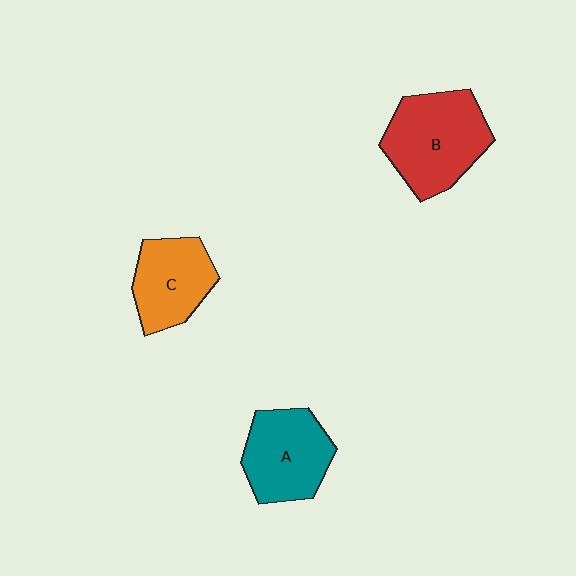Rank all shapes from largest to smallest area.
From largest to smallest: B (red), A (teal), C (orange).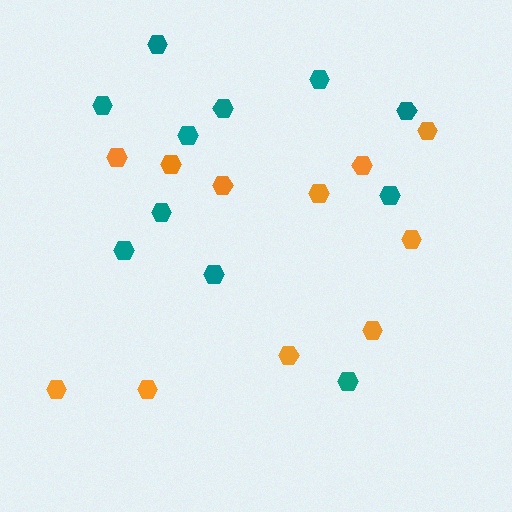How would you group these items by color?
There are 2 groups: one group of orange hexagons (11) and one group of teal hexagons (11).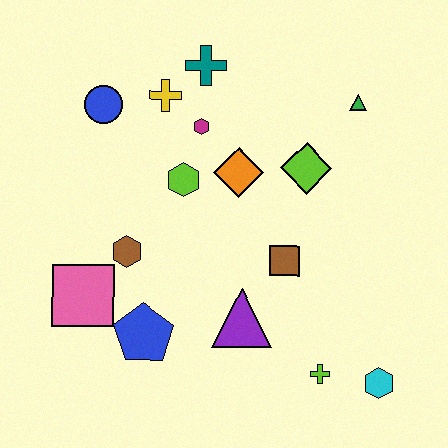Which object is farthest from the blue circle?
The cyan hexagon is farthest from the blue circle.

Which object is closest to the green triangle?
The lime diamond is closest to the green triangle.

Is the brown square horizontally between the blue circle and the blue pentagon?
No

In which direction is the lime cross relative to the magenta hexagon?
The lime cross is below the magenta hexagon.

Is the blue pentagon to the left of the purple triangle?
Yes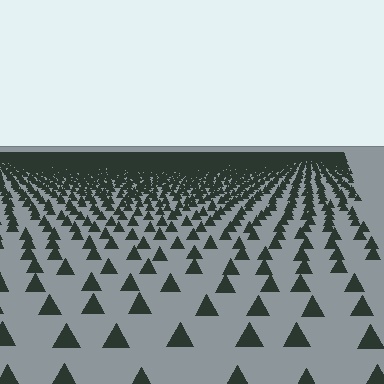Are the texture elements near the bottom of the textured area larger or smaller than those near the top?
Larger. Near the bottom, elements are closer to the viewer and appear at a bigger on-screen size.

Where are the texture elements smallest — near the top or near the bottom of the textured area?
Near the top.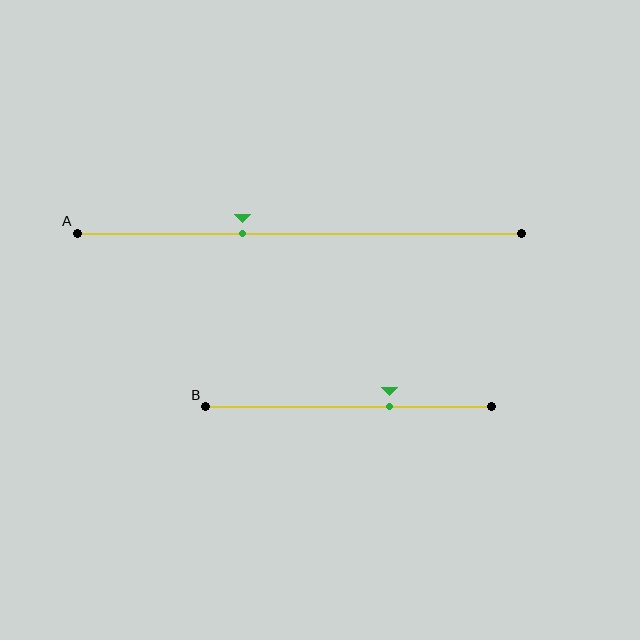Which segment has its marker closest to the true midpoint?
Segment A has its marker closest to the true midpoint.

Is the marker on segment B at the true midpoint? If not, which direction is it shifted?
No, the marker on segment B is shifted to the right by about 14% of the segment length.